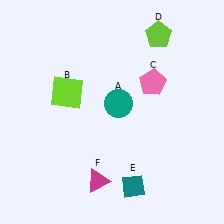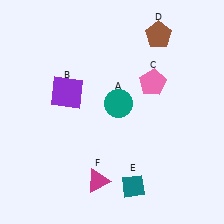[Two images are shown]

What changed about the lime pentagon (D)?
In Image 1, D is lime. In Image 2, it changed to brown.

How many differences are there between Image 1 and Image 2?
There are 2 differences between the two images.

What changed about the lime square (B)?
In Image 1, B is lime. In Image 2, it changed to purple.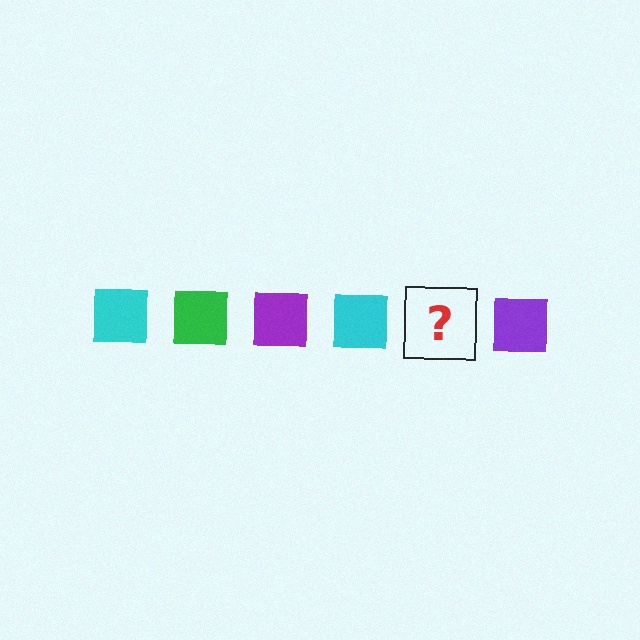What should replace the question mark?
The question mark should be replaced with a green square.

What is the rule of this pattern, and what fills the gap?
The rule is that the pattern cycles through cyan, green, purple squares. The gap should be filled with a green square.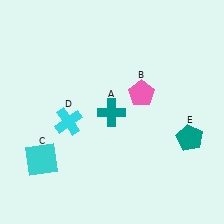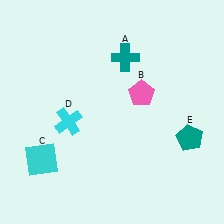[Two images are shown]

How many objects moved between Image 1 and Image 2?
1 object moved between the two images.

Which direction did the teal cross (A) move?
The teal cross (A) moved up.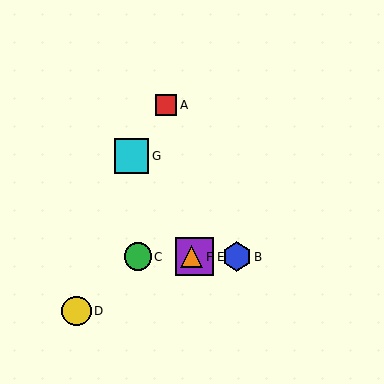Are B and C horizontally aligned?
Yes, both are at y≈257.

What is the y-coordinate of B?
Object B is at y≈257.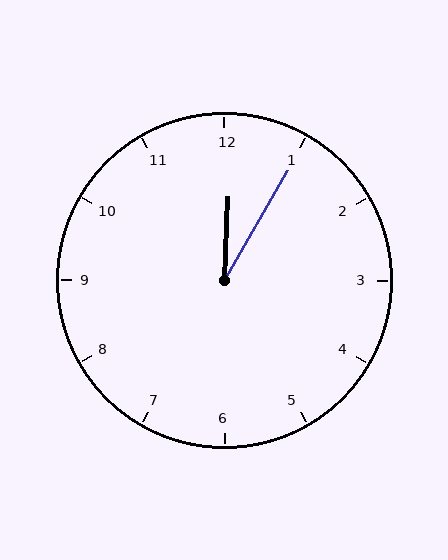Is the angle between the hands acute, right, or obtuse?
It is acute.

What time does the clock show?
12:05.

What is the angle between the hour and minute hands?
Approximately 28 degrees.